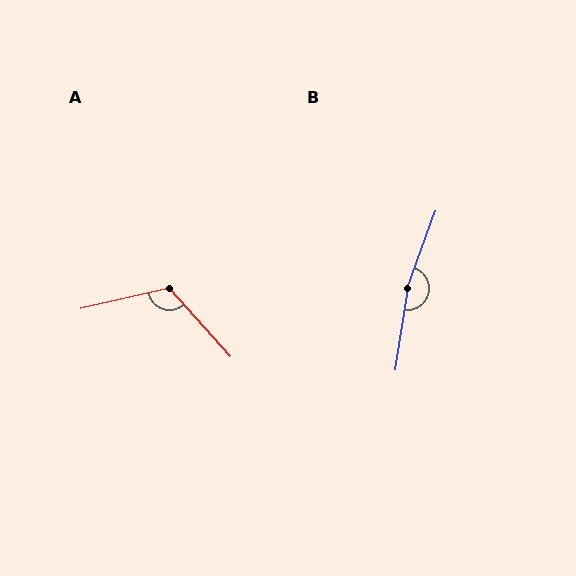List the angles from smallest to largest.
A (119°), B (169°).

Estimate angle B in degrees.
Approximately 169 degrees.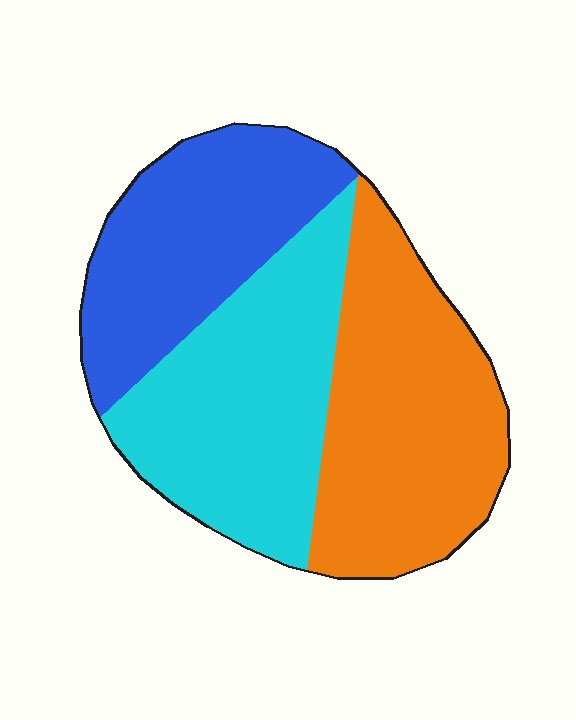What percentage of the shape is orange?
Orange takes up about three eighths (3/8) of the shape.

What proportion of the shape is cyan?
Cyan takes up between a third and a half of the shape.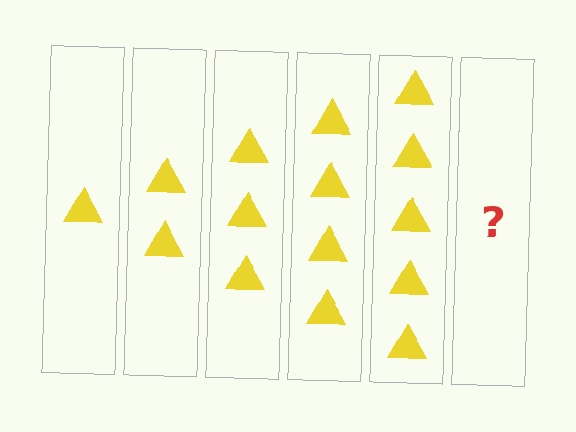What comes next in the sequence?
The next element should be 6 triangles.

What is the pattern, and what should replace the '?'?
The pattern is that each step adds one more triangle. The '?' should be 6 triangles.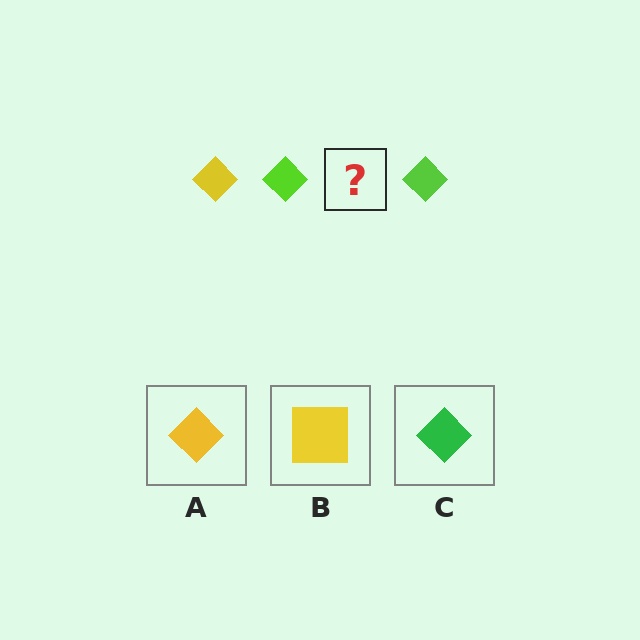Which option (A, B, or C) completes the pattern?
A.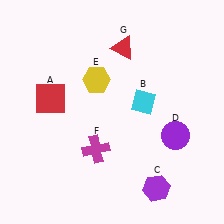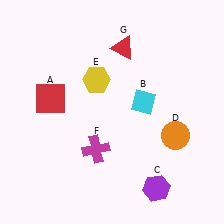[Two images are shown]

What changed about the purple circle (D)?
In Image 1, D is purple. In Image 2, it changed to orange.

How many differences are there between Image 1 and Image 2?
There is 1 difference between the two images.